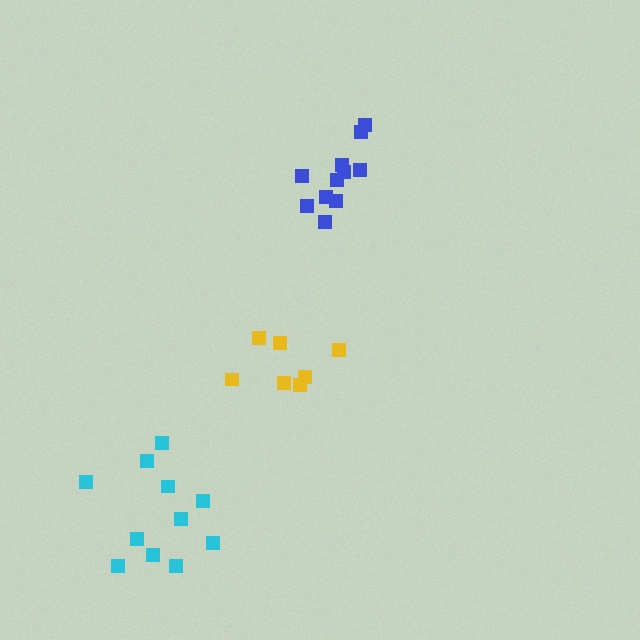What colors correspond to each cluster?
The clusters are colored: blue, yellow, cyan.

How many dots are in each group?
Group 1: 11 dots, Group 2: 7 dots, Group 3: 11 dots (29 total).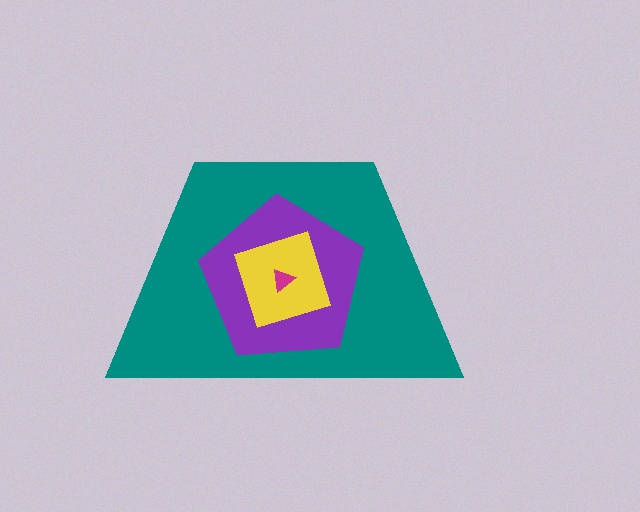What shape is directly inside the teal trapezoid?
The purple pentagon.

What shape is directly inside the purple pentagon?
The yellow diamond.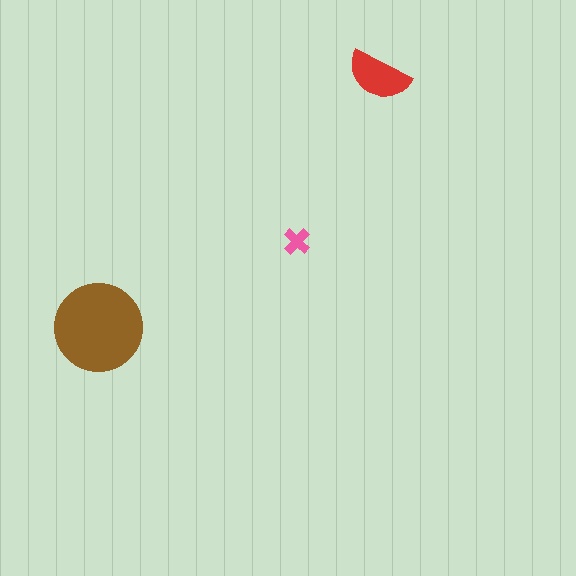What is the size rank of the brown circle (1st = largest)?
1st.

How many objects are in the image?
There are 3 objects in the image.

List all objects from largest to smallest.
The brown circle, the red semicircle, the pink cross.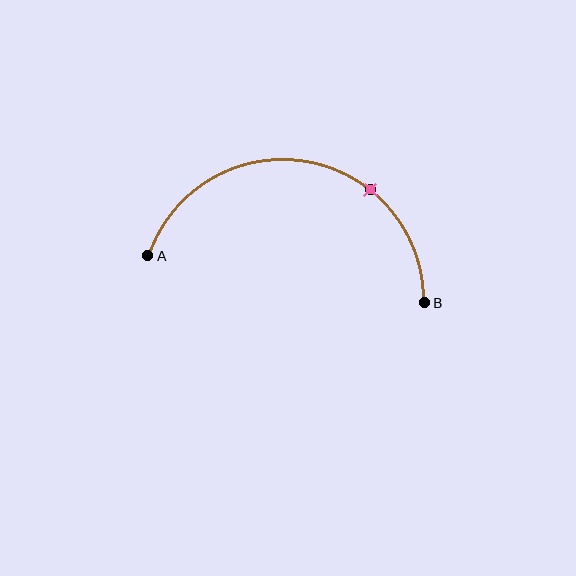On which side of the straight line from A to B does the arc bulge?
The arc bulges above the straight line connecting A and B.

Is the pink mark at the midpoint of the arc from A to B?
No. The pink mark lies on the arc but is closer to endpoint B. The arc midpoint would be at the point on the curve equidistant along the arc from both A and B.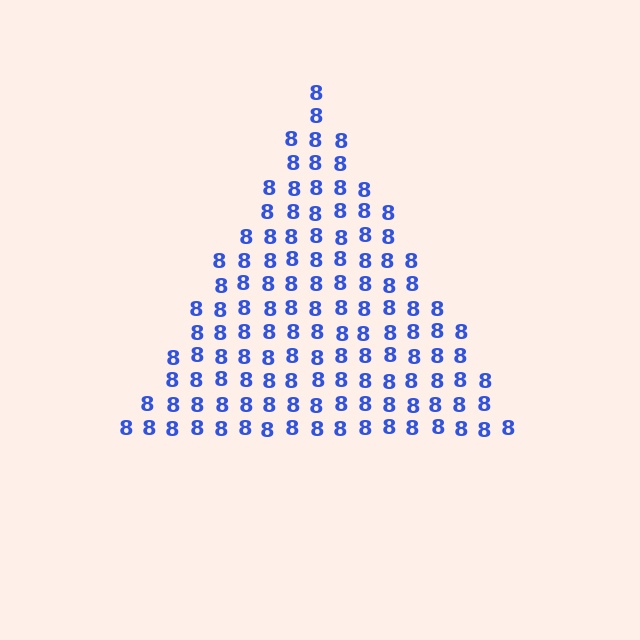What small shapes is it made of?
It is made of small digit 8's.